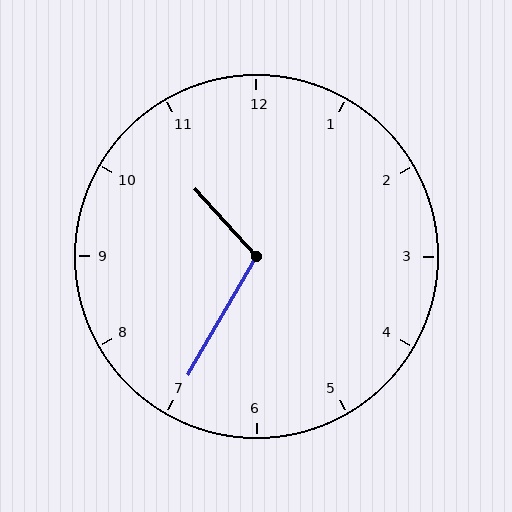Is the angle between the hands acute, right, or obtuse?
It is obtuse.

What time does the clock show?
10:35.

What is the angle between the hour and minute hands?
Approximately 108 degrees.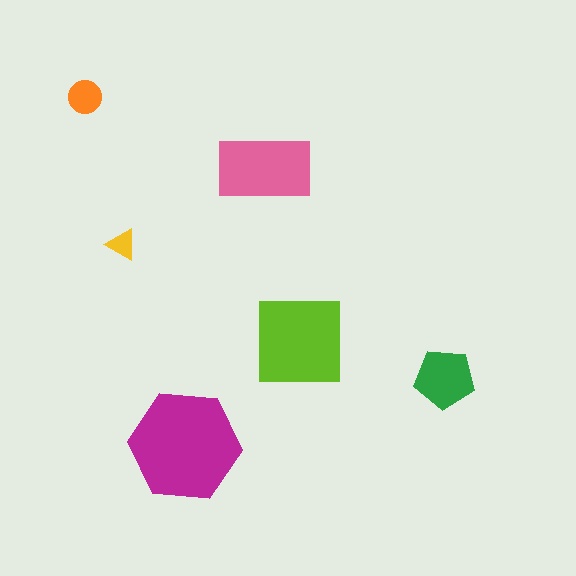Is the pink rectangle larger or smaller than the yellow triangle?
Larger.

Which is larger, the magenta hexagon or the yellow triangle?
The magenta hexagon.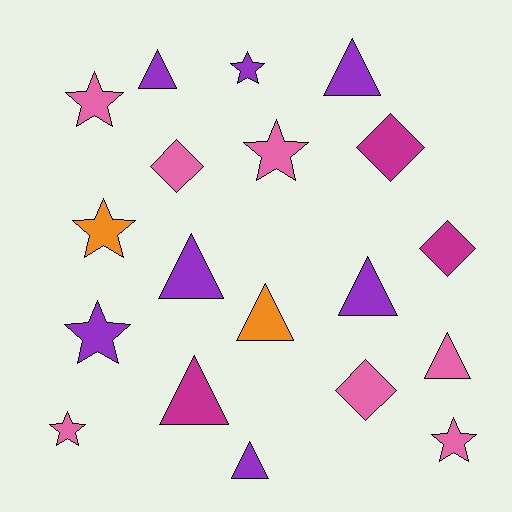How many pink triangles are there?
There is 1 pink triangle.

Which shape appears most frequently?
Triangle, with 8 objects.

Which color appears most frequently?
Purple, with 7 objects.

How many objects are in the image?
There are 19 objects.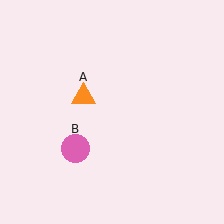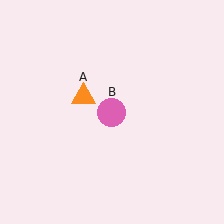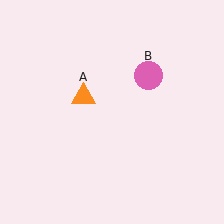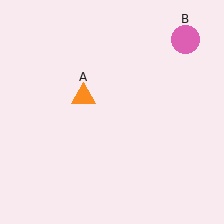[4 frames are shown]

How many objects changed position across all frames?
1 object changed position: pink circle (object B).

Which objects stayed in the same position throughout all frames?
Orange triangle (object A) remained stationary.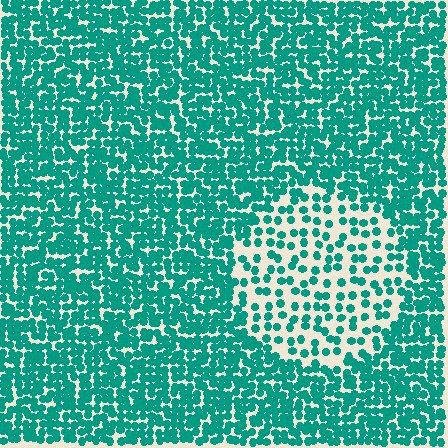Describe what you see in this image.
The image contains small teal elements arranged at two different densities. A circle-shaped region is visible where the elements are less densely packed than the surrounding area.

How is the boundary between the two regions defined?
The boundary is defined by a change in element density (approximately 2.4x ratio). All elements are the same color, size, and shape.